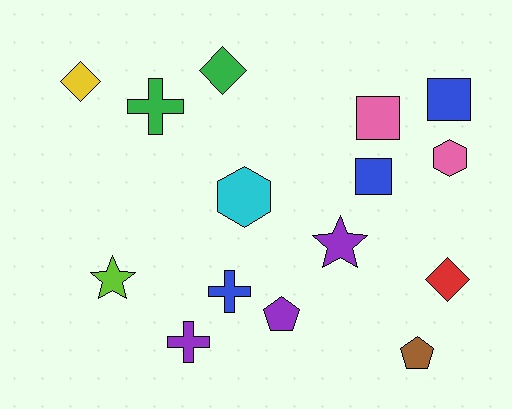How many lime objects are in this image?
There is 1 lime object.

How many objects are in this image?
There are 15 objects.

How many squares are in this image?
There are 3 squares.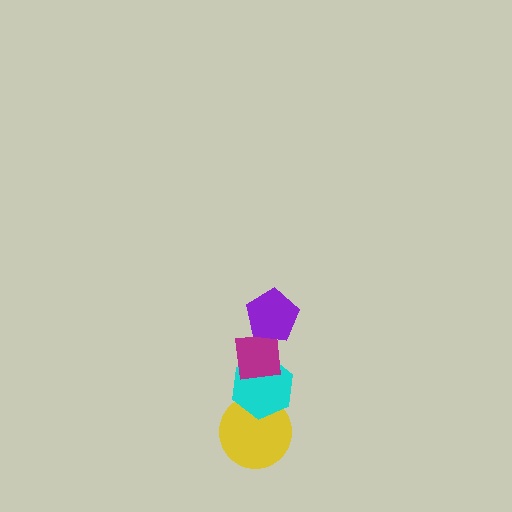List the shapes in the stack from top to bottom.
From top to bottom: the purple pentagon, the magenta square, the cyan hexagon, the yellow circle.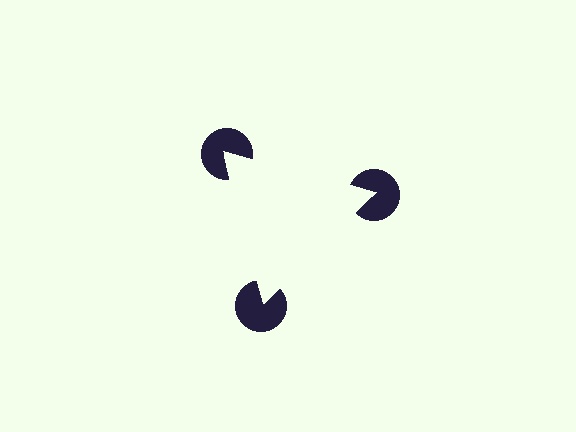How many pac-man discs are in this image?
There are 3 — one at each vertex of the illusory triangle.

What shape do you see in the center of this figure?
An illusory triangle — its edges are inferred from the aligned wedge cuts in the pac-man discs, not physically drawn.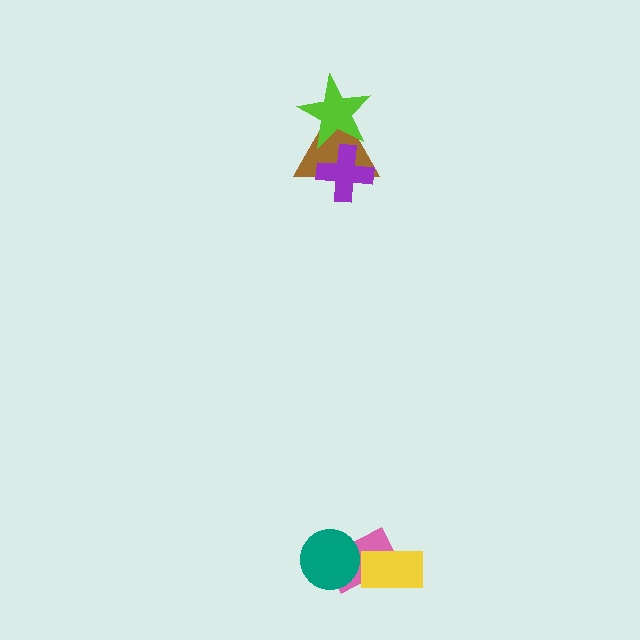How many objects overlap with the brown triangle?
2 objects overlap with the brown triangle.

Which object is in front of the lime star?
The purple cross is in front of the lime star.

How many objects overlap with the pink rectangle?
2 objects overlap with the pink rectangle.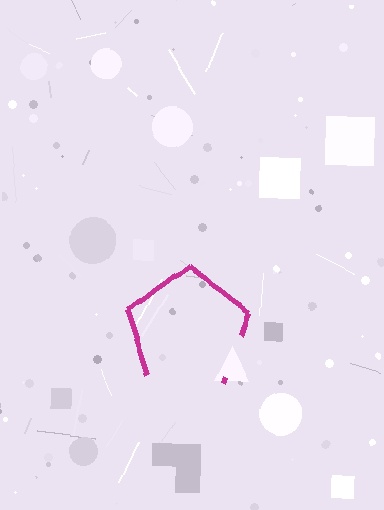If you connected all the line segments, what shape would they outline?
They would outline a pentagon.